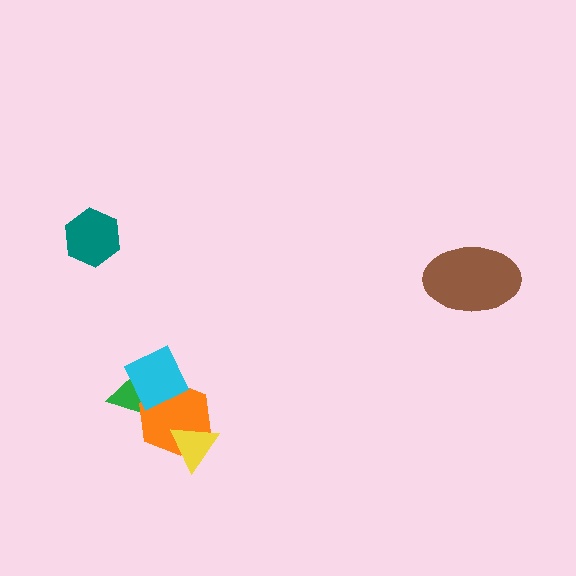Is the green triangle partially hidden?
Yes, it is partially covered by another shape.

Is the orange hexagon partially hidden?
Yes, it is partially covered by another shape.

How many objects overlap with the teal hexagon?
0 objects overlap with the teal hexagon.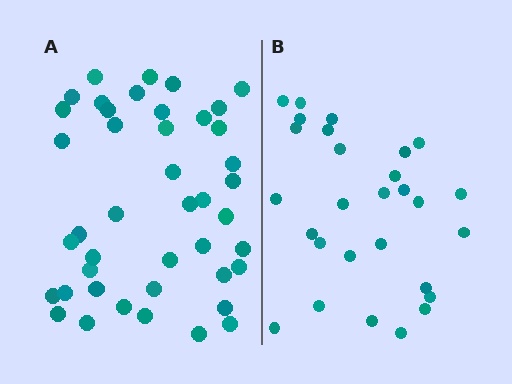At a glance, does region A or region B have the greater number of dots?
Region A (the left region) has more dots.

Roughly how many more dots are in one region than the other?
Region A has approximately 15 more dots than region B.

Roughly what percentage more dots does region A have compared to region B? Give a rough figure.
About 55% more.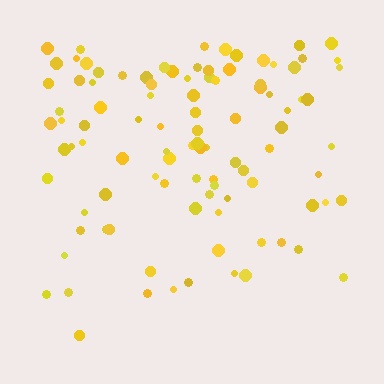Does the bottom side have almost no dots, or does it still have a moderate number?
Still a moderate number, just noticeably fewer than the top.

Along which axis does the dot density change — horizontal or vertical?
Vertical.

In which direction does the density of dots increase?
From bottom to top, with the top side densest.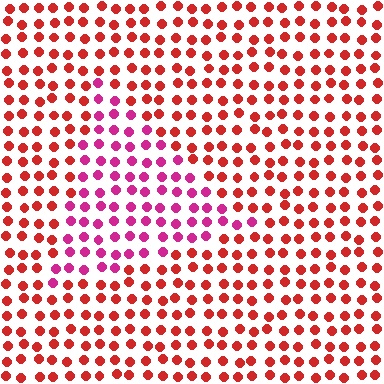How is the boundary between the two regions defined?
The boundary is defined purely by a slight shift in hue (about 38 degrees). Spacing, size, and orientation are identical on both sides.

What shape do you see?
I see a triangle.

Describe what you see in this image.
The image is filled with small red elements in a uniform arrangement. A triangle-shaped region is visible where the elements are tinted to a slightly different hue, forming a subtle color boundary.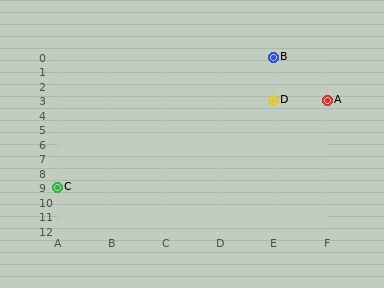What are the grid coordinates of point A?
Point A is at grid coordinates (F, 3).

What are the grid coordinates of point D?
Point D is at grid coordinates (E, 3).